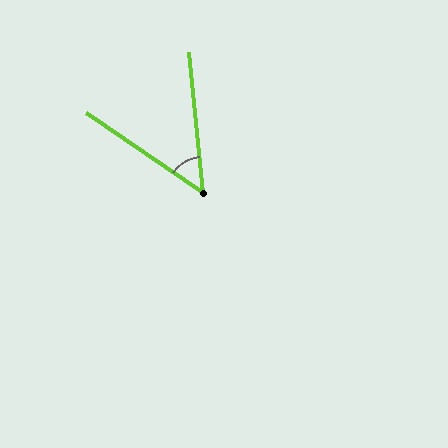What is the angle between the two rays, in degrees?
Approximately 50 degrees.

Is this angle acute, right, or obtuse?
It is acute.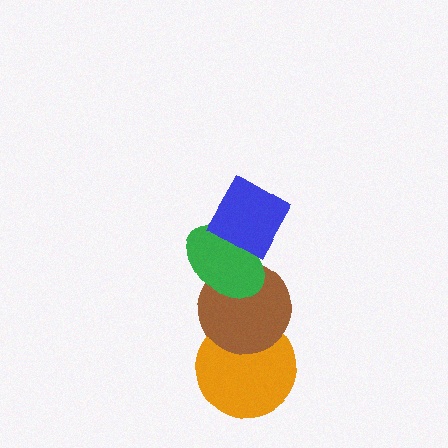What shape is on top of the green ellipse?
The blue diamond is on top of the green ellipse.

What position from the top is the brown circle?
The brown circle is 3rd from the top.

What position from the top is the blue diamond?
The blue diamond is 1st from the top.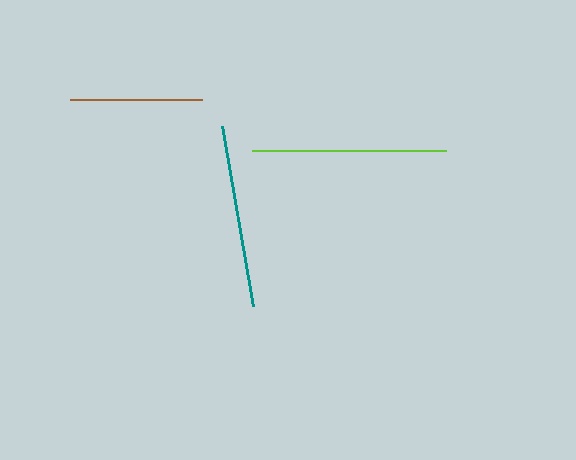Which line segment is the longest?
The lime line is the longest at approximately 194 pixels.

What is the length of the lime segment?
The lime segment is approximately 194 pixels long.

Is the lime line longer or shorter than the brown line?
The lime line is longer than the brown line.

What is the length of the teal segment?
The teal segment is approximately 182 pixels long.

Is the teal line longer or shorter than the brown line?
The teal line is longer than the brown line.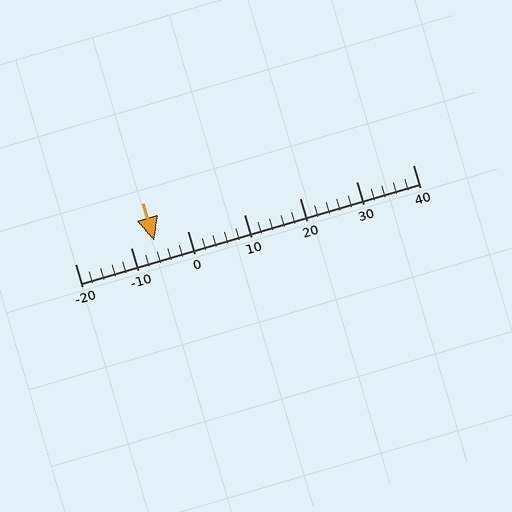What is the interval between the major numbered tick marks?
The major tick marks are spaced 10 units apart.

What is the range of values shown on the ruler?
The ruler shows values from -20 to 40.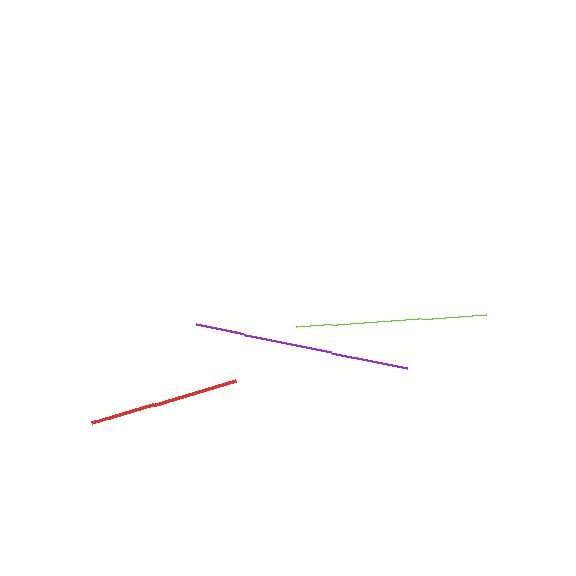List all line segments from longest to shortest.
From longest to shortest: purple, lime, red.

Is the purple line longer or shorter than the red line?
The purple line is longer than the red line.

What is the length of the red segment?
The red segment is approximately 150 pixels long.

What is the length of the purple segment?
The purple segment is approximately 216 pixels long.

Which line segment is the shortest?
The red line is the shortest at approximately 150 pixels.